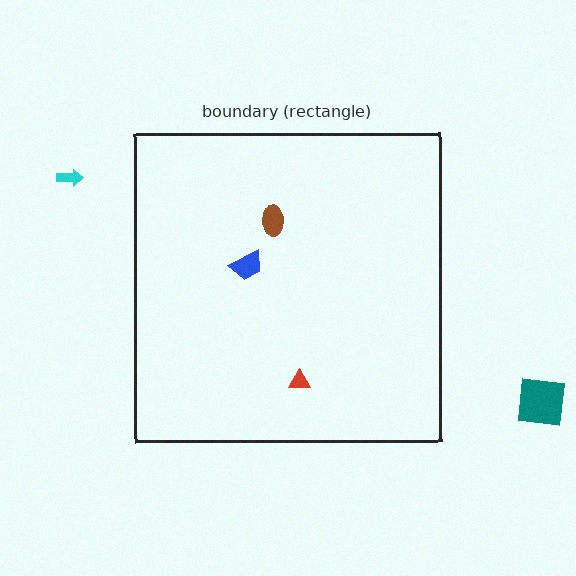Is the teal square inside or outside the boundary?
Outside.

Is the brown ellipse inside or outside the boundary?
Inside.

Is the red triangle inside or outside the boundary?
Inside.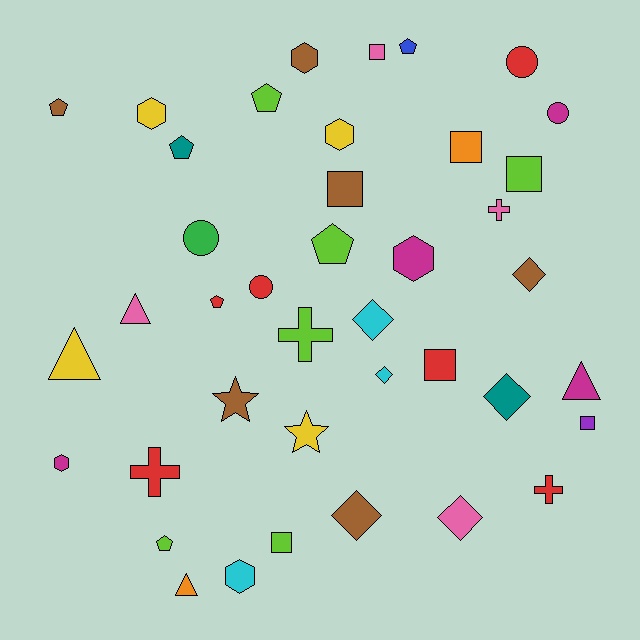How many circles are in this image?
There are 4 circles.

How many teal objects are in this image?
There are 2 teal objects.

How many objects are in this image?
There are 40 objects.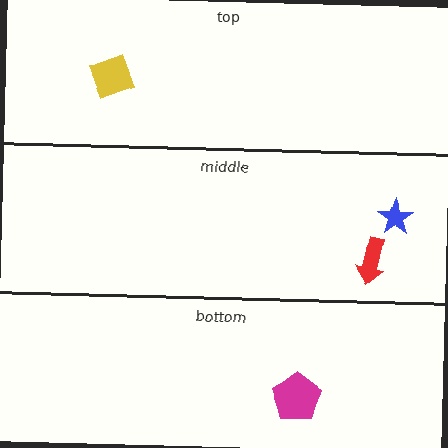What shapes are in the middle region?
The red arrow, the blue star.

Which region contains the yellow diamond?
The top region.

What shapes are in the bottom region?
The magenta pentagon.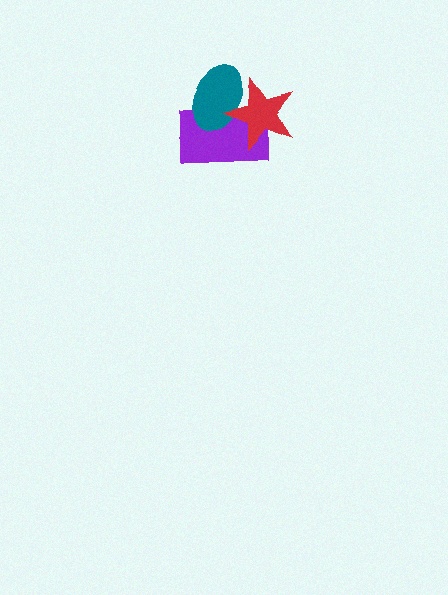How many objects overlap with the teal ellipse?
2 objects overlap with the teal ellipse.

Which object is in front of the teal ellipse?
The red star is in front of the teal ellipse.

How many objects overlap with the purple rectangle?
2 objects overlap with the purple rectangle.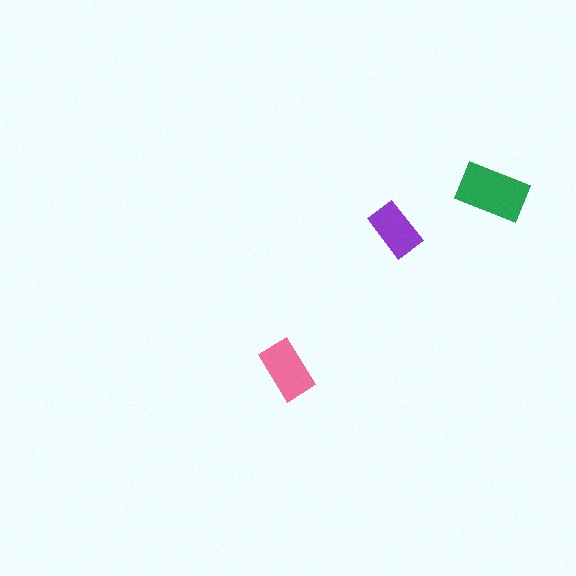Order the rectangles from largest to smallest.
the green one, the pink one, the purple one.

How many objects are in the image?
There are 3 objects in the image.